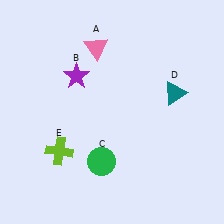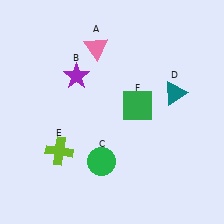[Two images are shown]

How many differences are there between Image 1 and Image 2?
There is 1 difference between the two images.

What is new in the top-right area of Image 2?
A green square (F) was added in the top-right area of Image 2.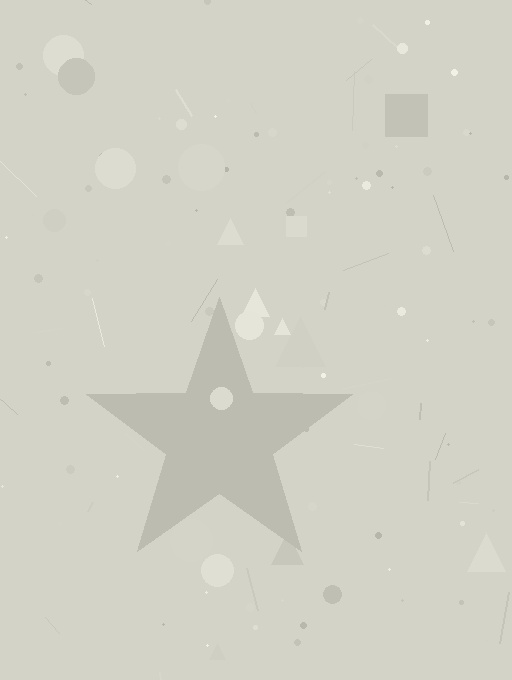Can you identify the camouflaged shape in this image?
The camouflaged shape is a star.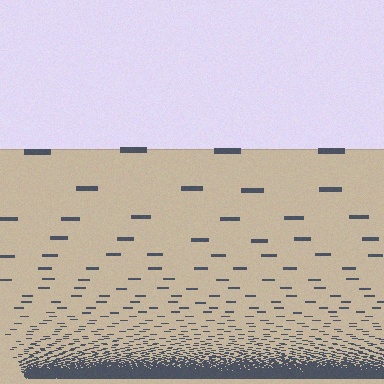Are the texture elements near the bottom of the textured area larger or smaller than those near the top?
Smaller. The gradient is inverted — elements near the bottom are smaller and denser.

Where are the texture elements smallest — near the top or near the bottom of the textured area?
Near the bottom.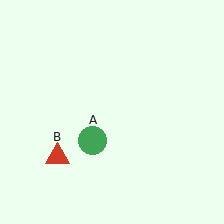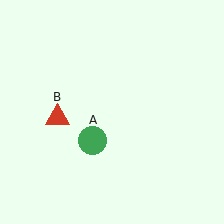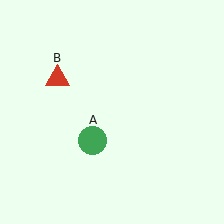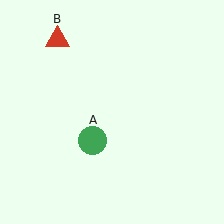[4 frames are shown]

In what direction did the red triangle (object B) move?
The red triangle (object B) moved up.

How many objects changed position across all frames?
1 object changed position: red triangle (object B).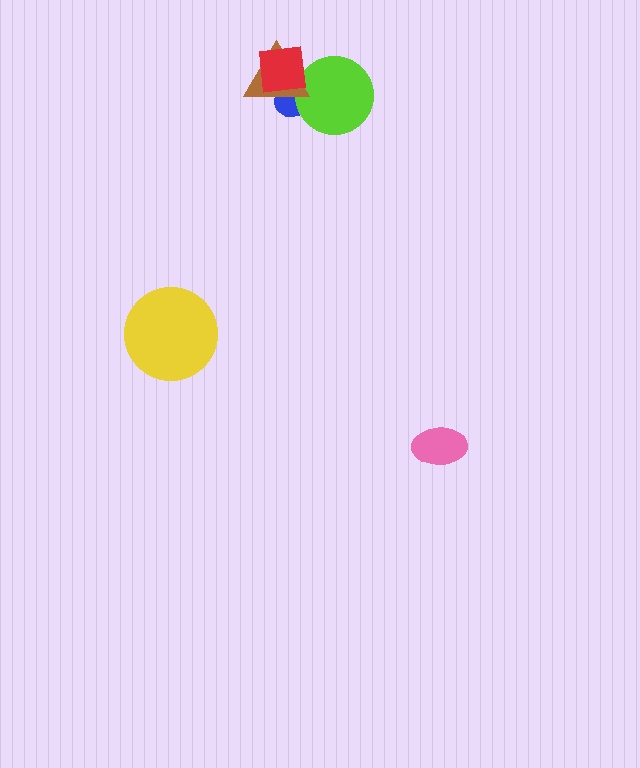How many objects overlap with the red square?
3 objects overlap with the red square.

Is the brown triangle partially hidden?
Yes, it is partially covered by another shape.